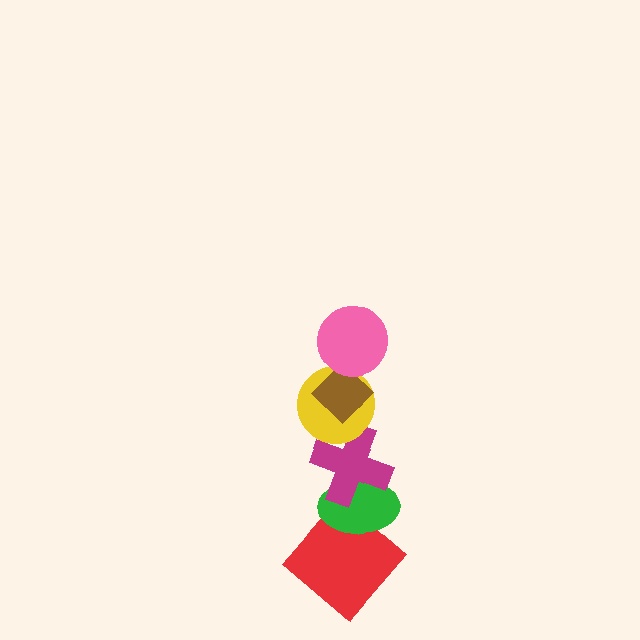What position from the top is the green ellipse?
The green ellipse is 5th from the top.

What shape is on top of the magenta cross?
The yellow circle is on top of the magenta cross.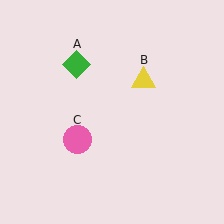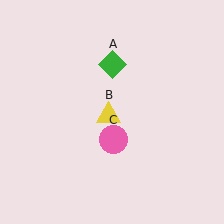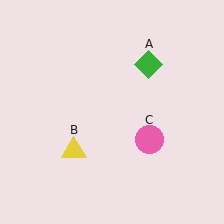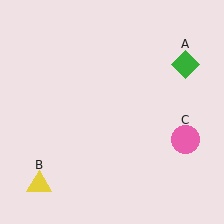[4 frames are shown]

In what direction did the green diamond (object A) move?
The green diamond (object A) moved right.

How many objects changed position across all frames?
3 objects changed position: green diamond (object A), yellow triangle (object B), pink circle (object C).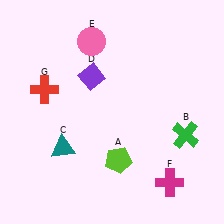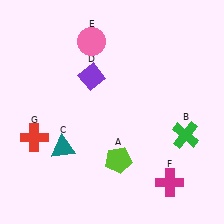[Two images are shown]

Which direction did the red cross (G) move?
The red cross (G) moved down.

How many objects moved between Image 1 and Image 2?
1 object moved between the two images.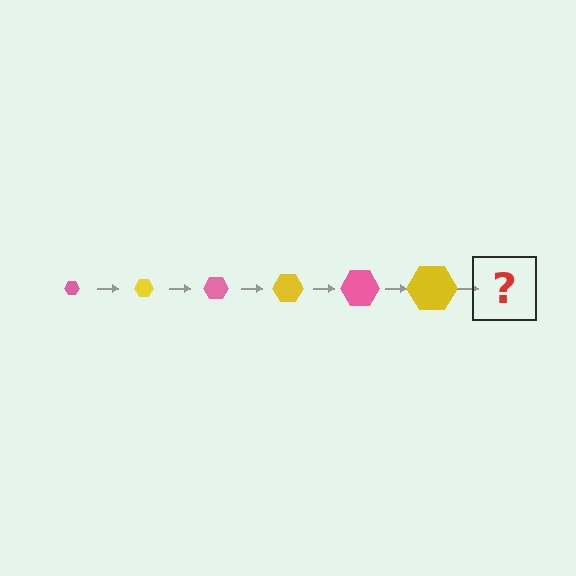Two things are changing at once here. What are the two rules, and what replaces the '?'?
The two rules are that the hexagon grows larger each step and the color cycles through pink and yellow. The '?' should be a pink hexagon, larger than the previous one.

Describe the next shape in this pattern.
It should be a pink hexagon, larger than the previous one.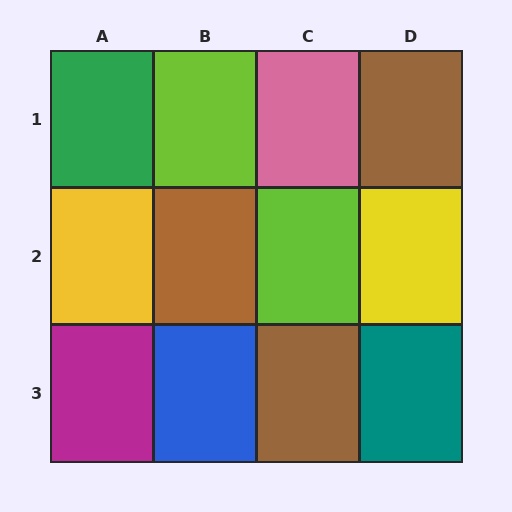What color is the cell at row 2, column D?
Yellow.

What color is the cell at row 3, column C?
Brown.